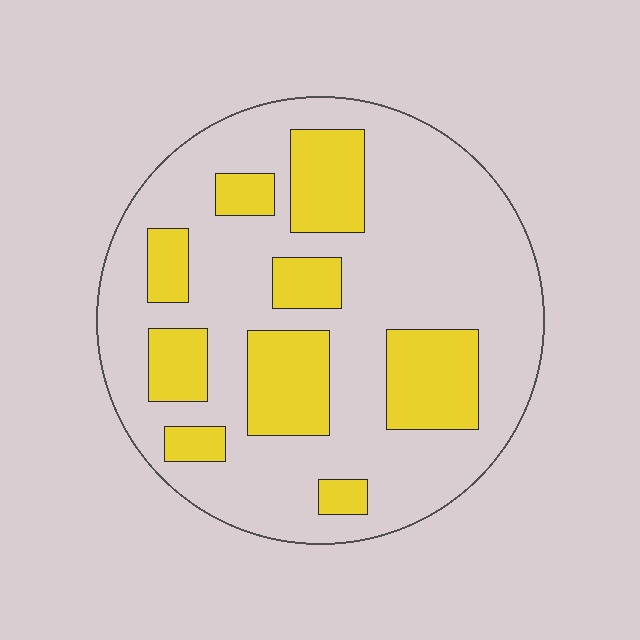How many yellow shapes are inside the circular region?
9.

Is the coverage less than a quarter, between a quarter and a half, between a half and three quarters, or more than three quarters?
Between a quarter and a half.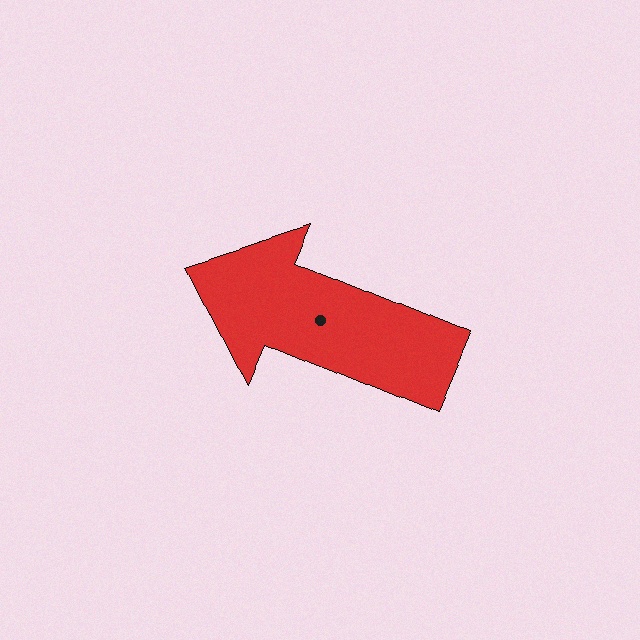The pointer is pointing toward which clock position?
Roughly 10 o'clock.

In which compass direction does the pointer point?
Northwest.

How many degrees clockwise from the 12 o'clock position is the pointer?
Approximately 293 degrees.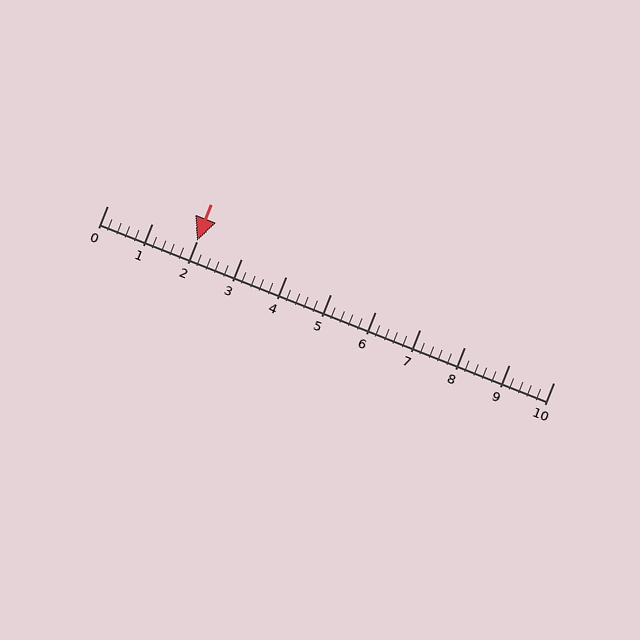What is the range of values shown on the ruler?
The ruler shows values from 0 to 10.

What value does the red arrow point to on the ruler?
The red arrow points to approximately 2.0.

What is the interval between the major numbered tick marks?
The major tick marks are spaced 1 units apart.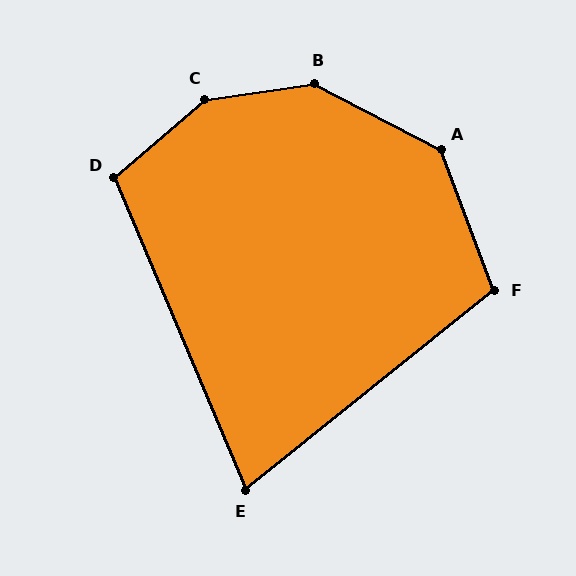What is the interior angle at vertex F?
Approximately 108 degrees (obtuse).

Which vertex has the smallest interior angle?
E, at approximately 74 degrees.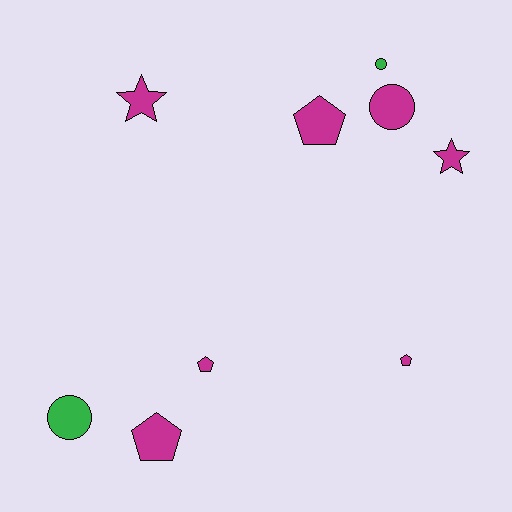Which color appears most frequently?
Magenta, with 7 objects.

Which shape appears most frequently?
Pentagon, with 4 objects.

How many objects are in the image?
There are 9 objects.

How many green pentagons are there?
There are no green pentagons.